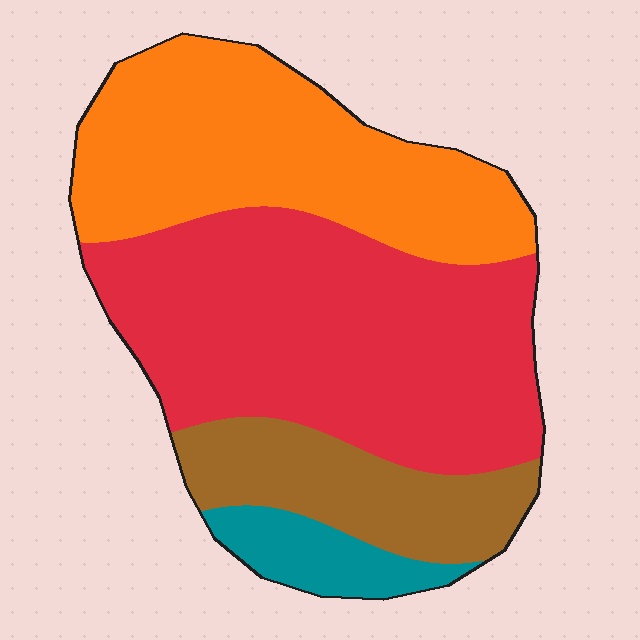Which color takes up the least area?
Teal, at roughly 5%.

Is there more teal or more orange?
Orange.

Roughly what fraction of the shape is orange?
Orange covers around 30% of the shape.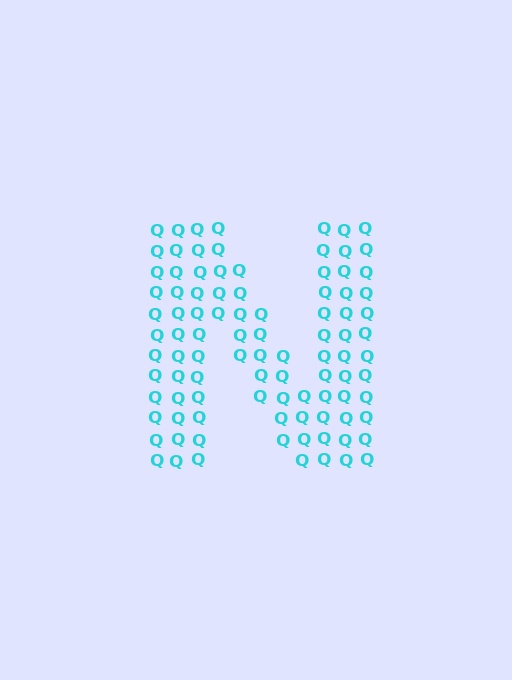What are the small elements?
The small elements are letter Q's.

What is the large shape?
The large shape is the letter N.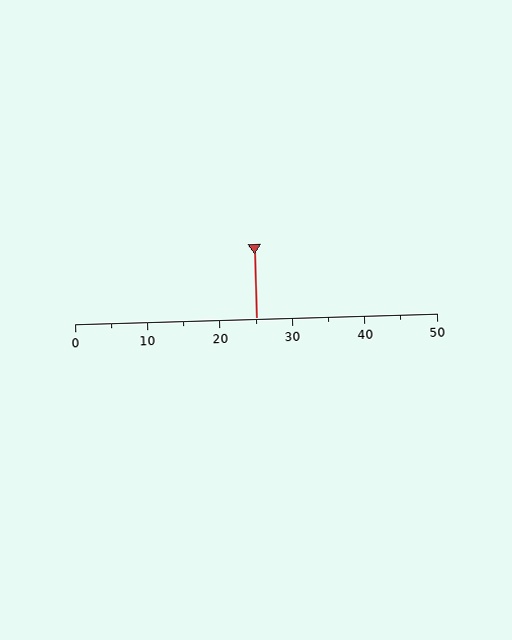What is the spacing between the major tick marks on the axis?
The major ticks are spaced 10 apart.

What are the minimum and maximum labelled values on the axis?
The axis runs from 0 to 50.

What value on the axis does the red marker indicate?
The marker indicates approximately 25.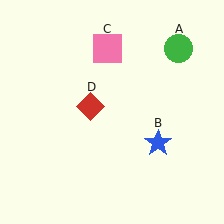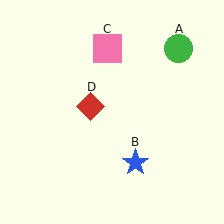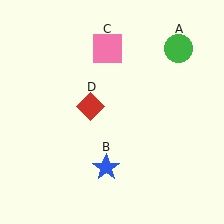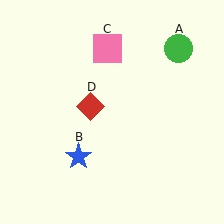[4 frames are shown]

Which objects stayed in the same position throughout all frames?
Green circle (object A) and pink square (object C) and red diamond (object D) remained stationary.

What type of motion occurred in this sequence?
The blue star (object B) rotated clockwise around the center of the scene.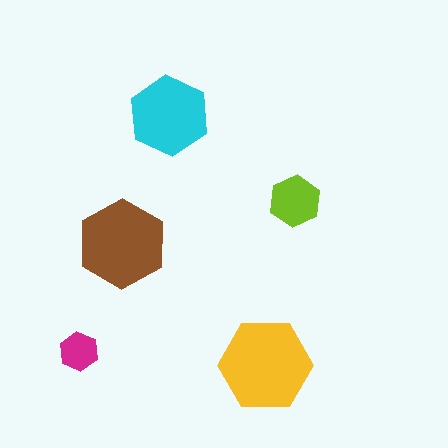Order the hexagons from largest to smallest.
the yellow one, the brown one, the cyan one, the lime one, the magenta one.